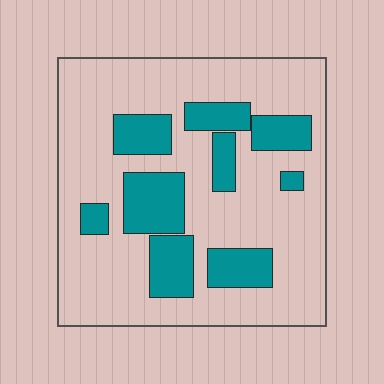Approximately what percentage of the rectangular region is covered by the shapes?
Approximately 25%.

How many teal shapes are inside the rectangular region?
9.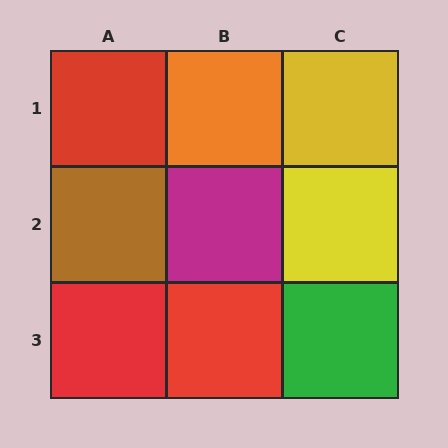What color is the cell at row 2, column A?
Brown.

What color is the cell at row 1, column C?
Yellow.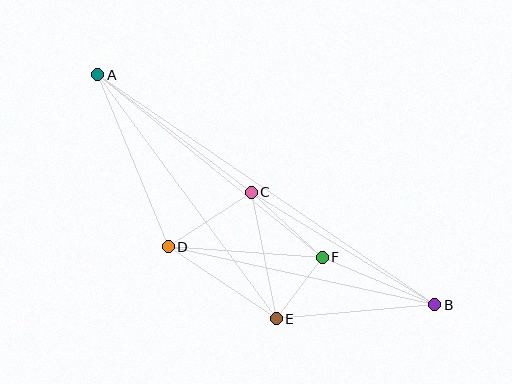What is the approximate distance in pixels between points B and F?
The distance between B and F is approximately 122 pixels.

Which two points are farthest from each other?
Points A and B are farthest from each other.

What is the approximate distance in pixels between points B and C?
The distance between B and C is approximately 215 pixels.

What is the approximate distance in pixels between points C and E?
The distance between C and E is approximately 129 pixels.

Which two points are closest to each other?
Points E and F are closest to each other.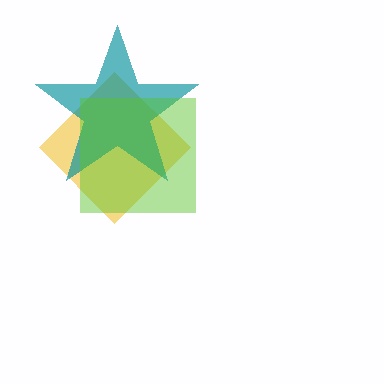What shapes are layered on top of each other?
The layered shapes are: a yellow diamond, a teal star, a lime square.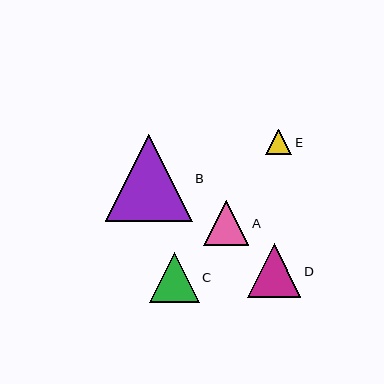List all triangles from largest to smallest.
From largest to smallest: B, D, C, A, E.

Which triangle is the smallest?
Triangle E is the smallest with a size of approximately 26 pixels.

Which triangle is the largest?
Triangle B is the largest with a size of approximately 87 pixels.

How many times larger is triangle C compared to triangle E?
Triangle C is approximately 1.9 times the size of triangle E.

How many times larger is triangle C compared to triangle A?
Triangle C is approximately 1.1 times the size of triangle A.